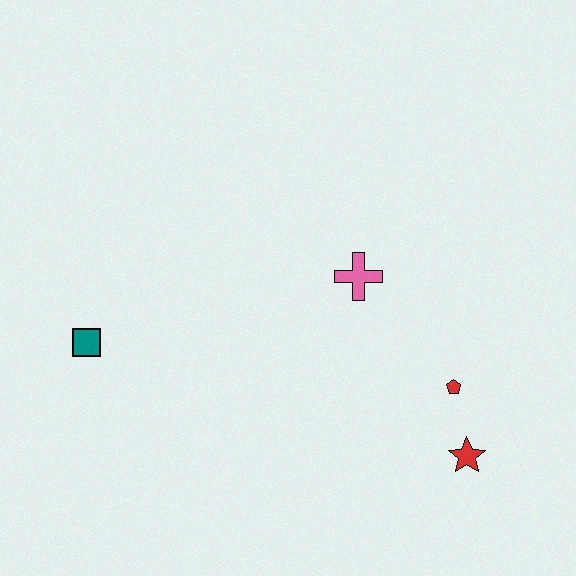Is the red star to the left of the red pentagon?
No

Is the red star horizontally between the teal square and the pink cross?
No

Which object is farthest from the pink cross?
The teal square is farthest from the pink cross.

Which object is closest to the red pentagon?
The red star is closest to the red pentagon.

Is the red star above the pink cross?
No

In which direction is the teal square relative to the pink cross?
The teal square is to the left of the pink cross.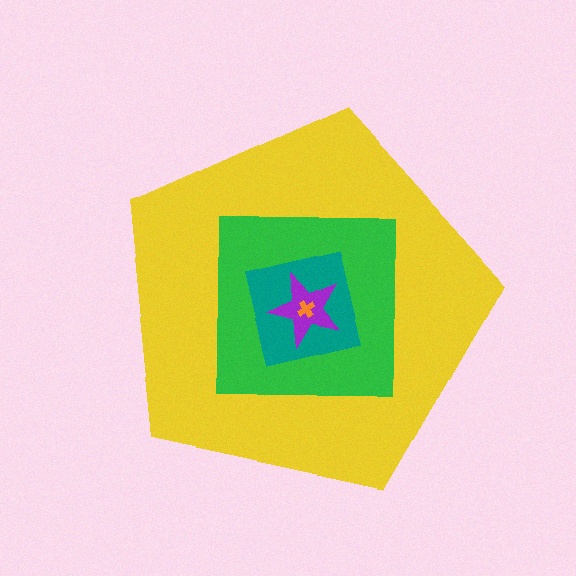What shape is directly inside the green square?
The teal square.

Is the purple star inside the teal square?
Yes.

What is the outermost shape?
The yellow pentagon.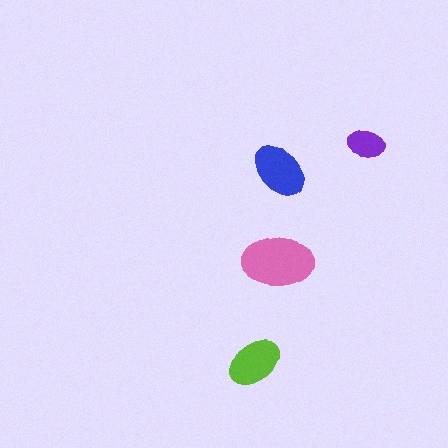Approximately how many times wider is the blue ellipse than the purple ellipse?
About 1.5 times wider.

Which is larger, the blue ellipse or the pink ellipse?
The pink one.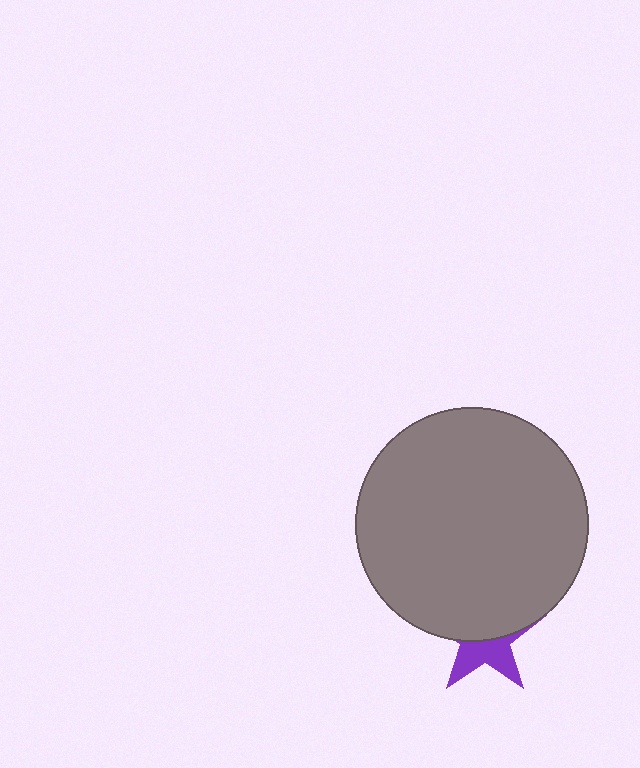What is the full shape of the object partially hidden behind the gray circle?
The partially hidden object is a purple star.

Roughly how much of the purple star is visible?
A small part of it is visible (roughly 43%).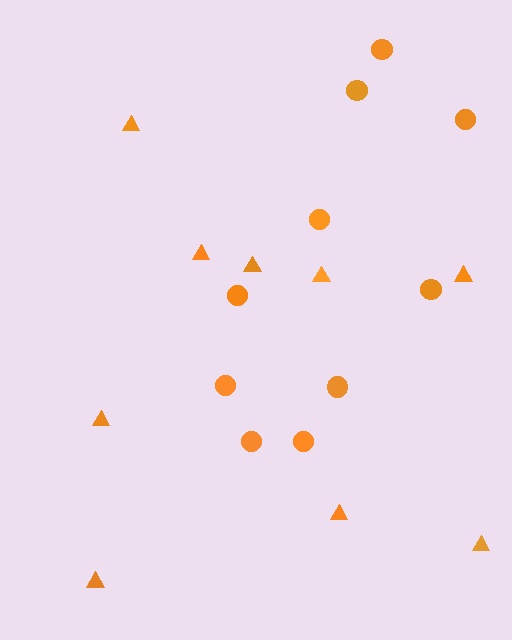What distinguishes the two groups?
There are 2 groups: one group of triangles (9) and one group of circles (10).